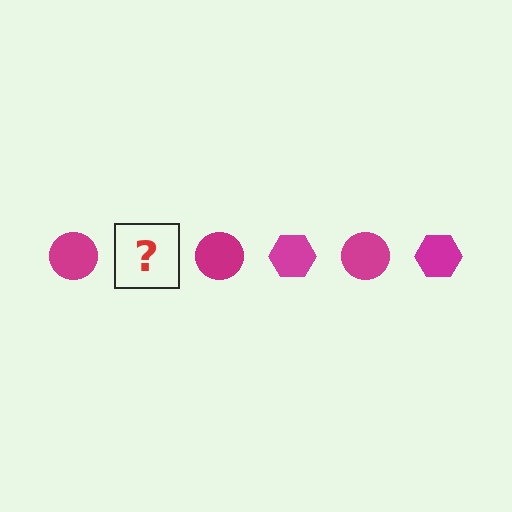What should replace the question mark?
The question mark should be replaced with a magenta hexagon.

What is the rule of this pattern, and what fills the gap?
The rule is that the pattern cycles through circle, hexagon shapes in magenta. The gap should be filled with a magenta hexagon.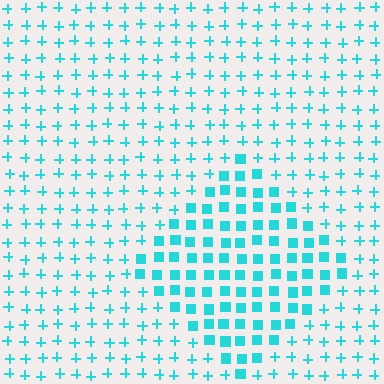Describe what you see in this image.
The image is filled with small cyan elements arranged in a uniform grid. A diamond-shaped region contains squares, while the surrounding area contains plus signs. The boundary is defined purely by the change in element shape.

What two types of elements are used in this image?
The image uses squares inside the diamond region and plus signs outside it.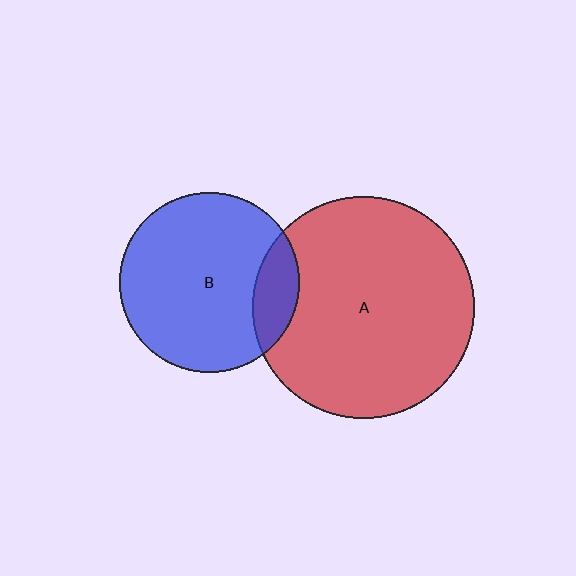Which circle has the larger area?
Circle A (red).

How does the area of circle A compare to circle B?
Approximately 1.5 times.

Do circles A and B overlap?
Yes.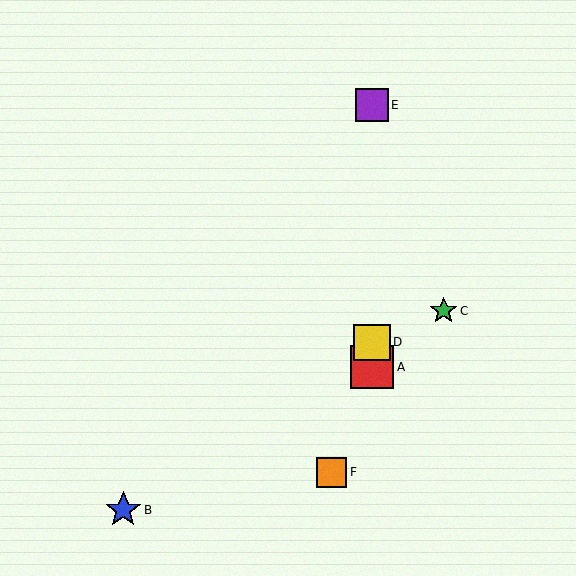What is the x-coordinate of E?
Object E is at x≈372.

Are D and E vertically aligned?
Yes, both are at x≈372.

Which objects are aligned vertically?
Objects A, D, E are aligned vertically.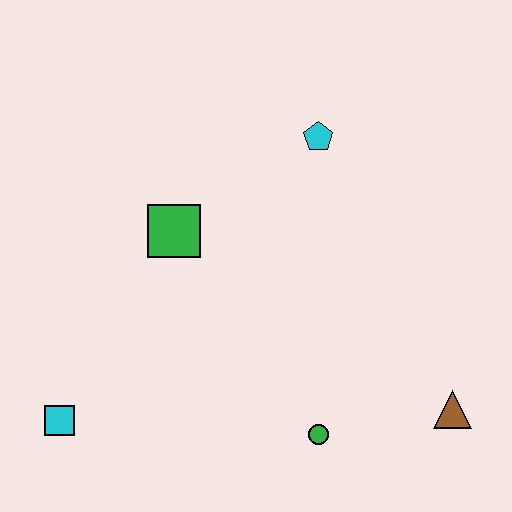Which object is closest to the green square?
The cyan pentagon is closest to the green square.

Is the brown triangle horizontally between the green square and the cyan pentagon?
No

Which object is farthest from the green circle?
The cyan pentagon is farthest from the green circle.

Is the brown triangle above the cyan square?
Yes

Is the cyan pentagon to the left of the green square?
No